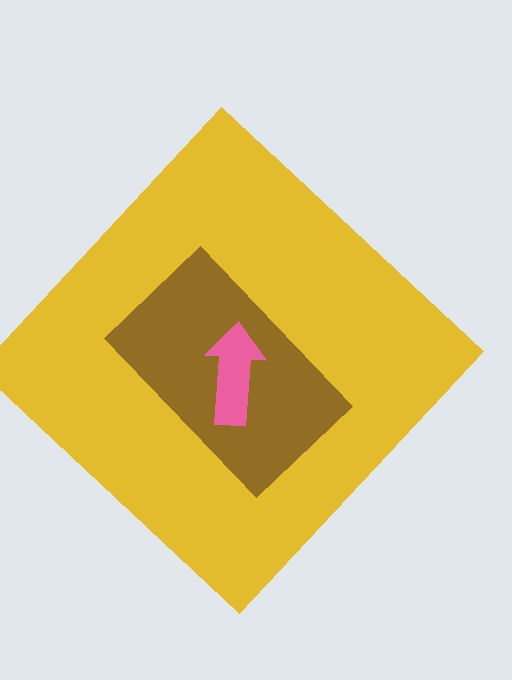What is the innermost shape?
The pink arrow.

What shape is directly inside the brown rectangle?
The pink arrow.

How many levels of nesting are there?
3.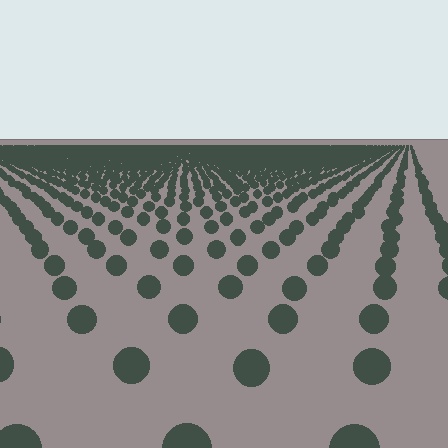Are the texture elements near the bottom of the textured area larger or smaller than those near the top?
Larger. Near the bottom, elements are closer to the viewer and appear at a bigger on-screen size.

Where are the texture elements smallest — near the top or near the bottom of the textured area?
Near the top.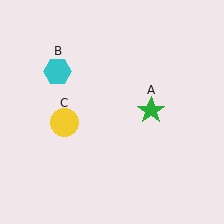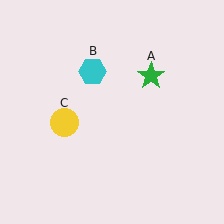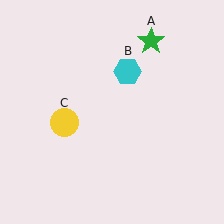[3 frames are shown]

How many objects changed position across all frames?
2 objects changed position: green star (object A), cyan hexagon (object B).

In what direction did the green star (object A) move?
The green star (object A) moved up.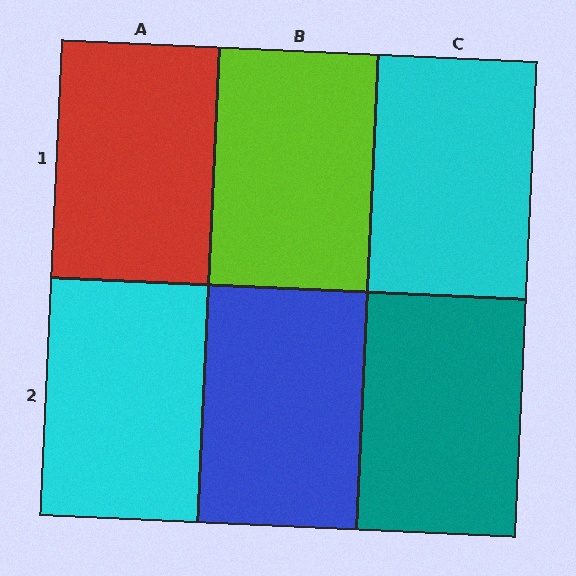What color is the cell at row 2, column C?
Teal.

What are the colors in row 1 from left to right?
Red, lime, cyan.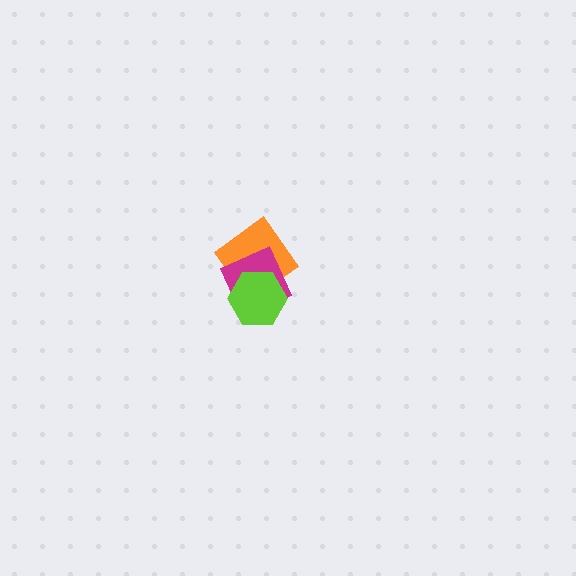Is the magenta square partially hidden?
Yes, it is partially covered by another shape.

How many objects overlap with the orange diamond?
2 objects overlap with the orange diamond.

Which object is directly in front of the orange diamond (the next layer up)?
The magenta square is directly in front of the orange diamond.